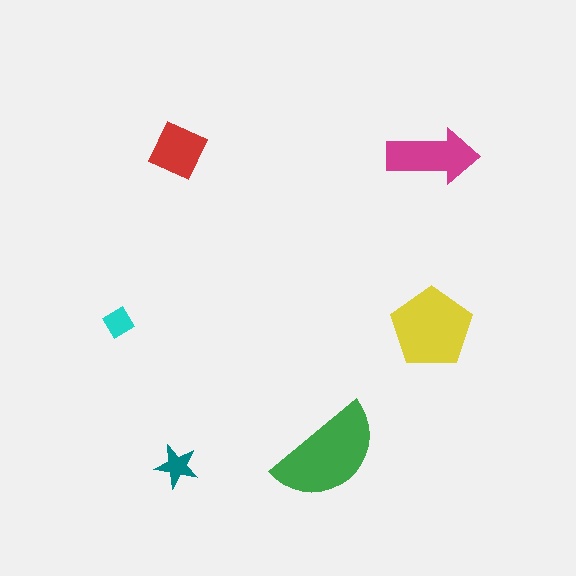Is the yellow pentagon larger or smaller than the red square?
Larger.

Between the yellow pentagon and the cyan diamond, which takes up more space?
The yellow pentagon.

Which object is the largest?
The green semicircle.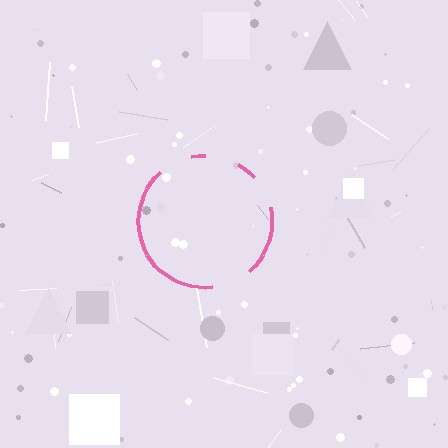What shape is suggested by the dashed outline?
The dashed outline suggests a circle.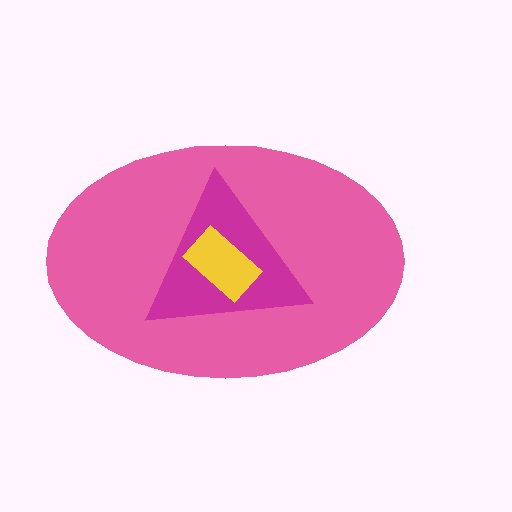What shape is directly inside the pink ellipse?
The magenta triangle.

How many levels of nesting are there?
3.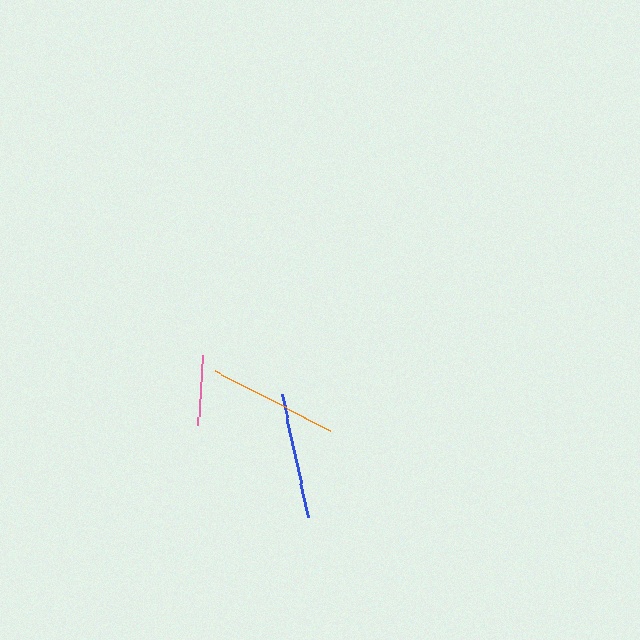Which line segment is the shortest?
The pink line is the shortest at approximately 70 pixels.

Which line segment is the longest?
The orange line is the longest at approximately 130 pixels.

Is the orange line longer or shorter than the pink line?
The orange line is longer than the pink line.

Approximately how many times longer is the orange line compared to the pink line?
The orange line is approximately 1.9 times the length of the pink line.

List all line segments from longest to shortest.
From longest to shortest: orange, blue, pink.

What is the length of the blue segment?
The blue segment is approximately 126 pixels long.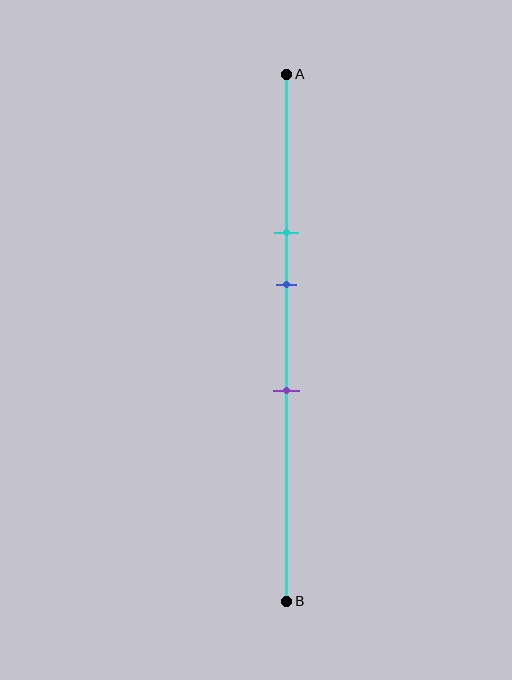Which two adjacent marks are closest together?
The cyan and blue marks are the closest adjacent pair.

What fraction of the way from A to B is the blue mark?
The blue mark is approximately 40% (0.4) of the way from A to B.